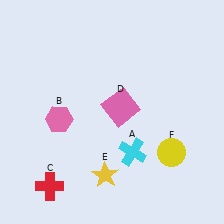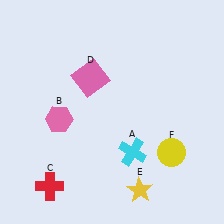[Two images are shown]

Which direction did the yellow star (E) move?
The yellow star (E) moved right.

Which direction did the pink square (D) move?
The pink square (D) moved left.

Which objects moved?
The objects that moved are: the pink square (D), the yellow star (E).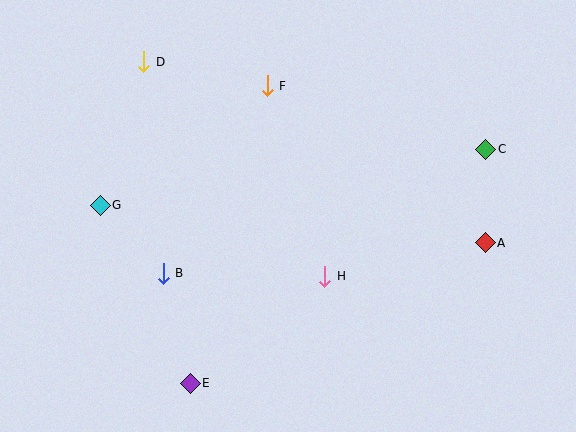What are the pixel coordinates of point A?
Point A is at (485, 243).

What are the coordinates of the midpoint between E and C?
The midpoint between E and C is at (338, 266).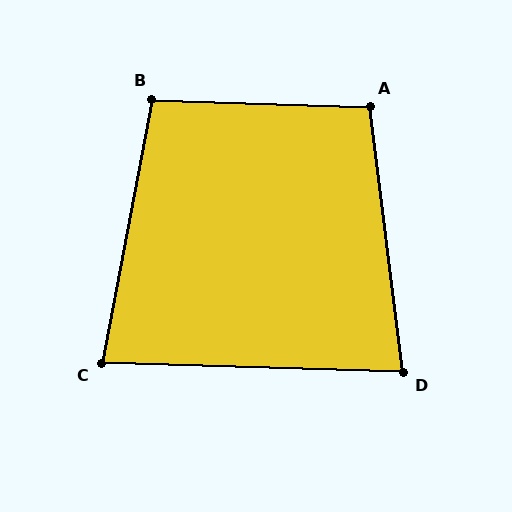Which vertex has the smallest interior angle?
C, at approximately 81 degrees.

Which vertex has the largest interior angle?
A, at approximately 99 degrees.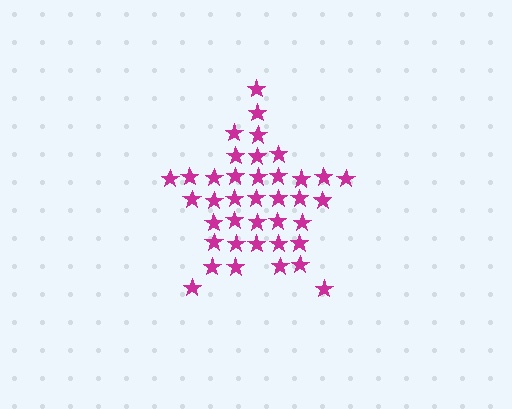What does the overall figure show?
The overall figure shows a star.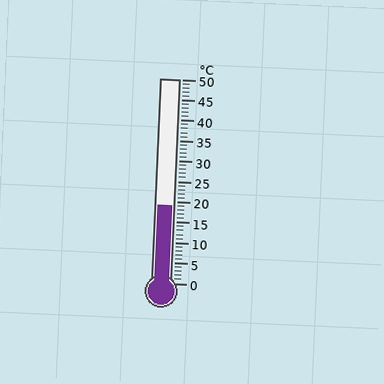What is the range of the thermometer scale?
The thermometer scale ranges from 0°C to 50°C.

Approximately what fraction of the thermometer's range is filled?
The thermometer is filled to approximately 40% of its range.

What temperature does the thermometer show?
The thermometer shows approximately 19°C.